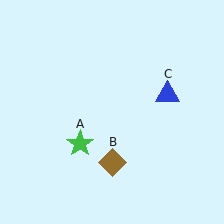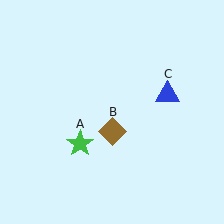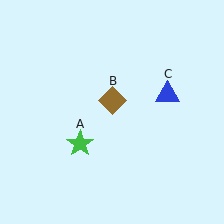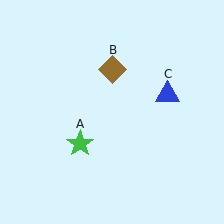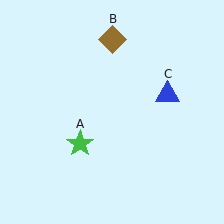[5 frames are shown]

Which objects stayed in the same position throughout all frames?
Green star (object A) and blue triangle (object C) remained stationary.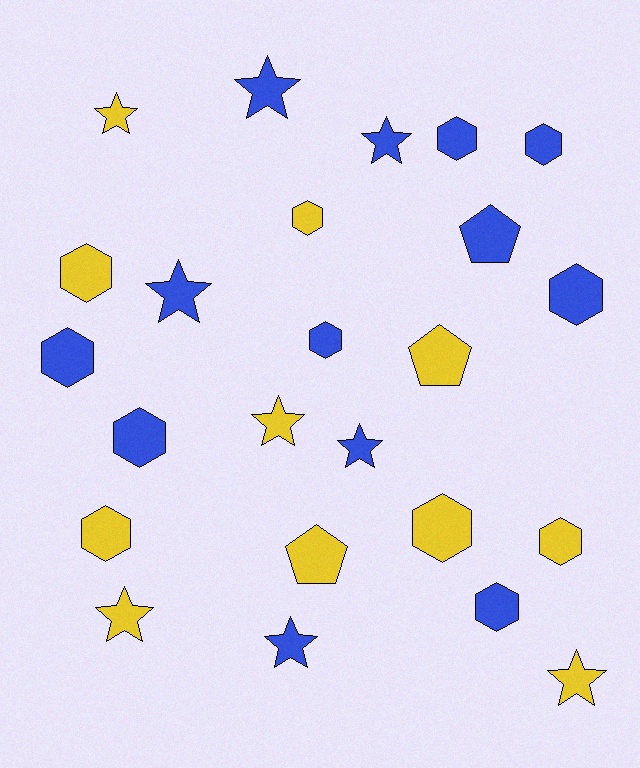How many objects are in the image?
There are 24 objects.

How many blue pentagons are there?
There is 1 blue pentagon.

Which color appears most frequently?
Blue, with 13 objects.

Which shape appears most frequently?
Hexagon, with 12 objects.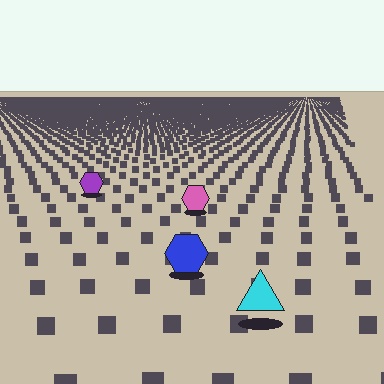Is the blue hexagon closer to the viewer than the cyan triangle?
No. The cyan triangle is closer — you can tell from the texture gradient: the ground texture is coarser near it.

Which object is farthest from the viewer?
The purple hexagon is farthest from the viewer. It appears smaller and the ground texture around it is denser.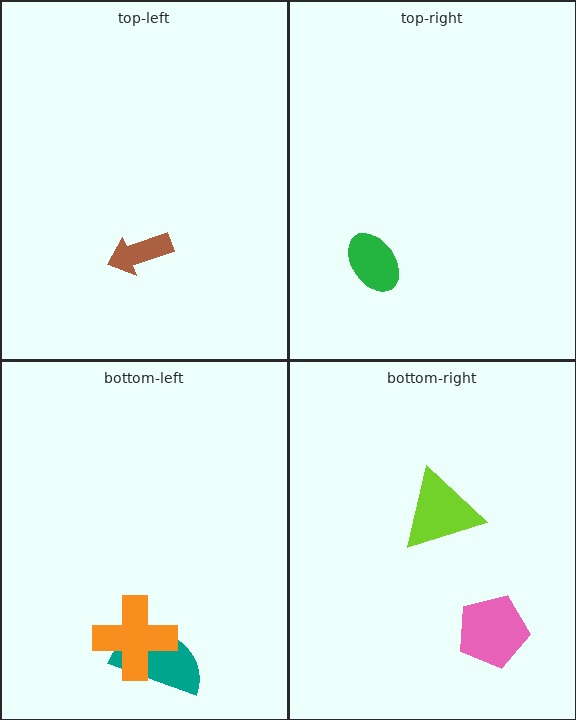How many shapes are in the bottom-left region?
2.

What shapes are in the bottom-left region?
The teal semicircle, the orange cross.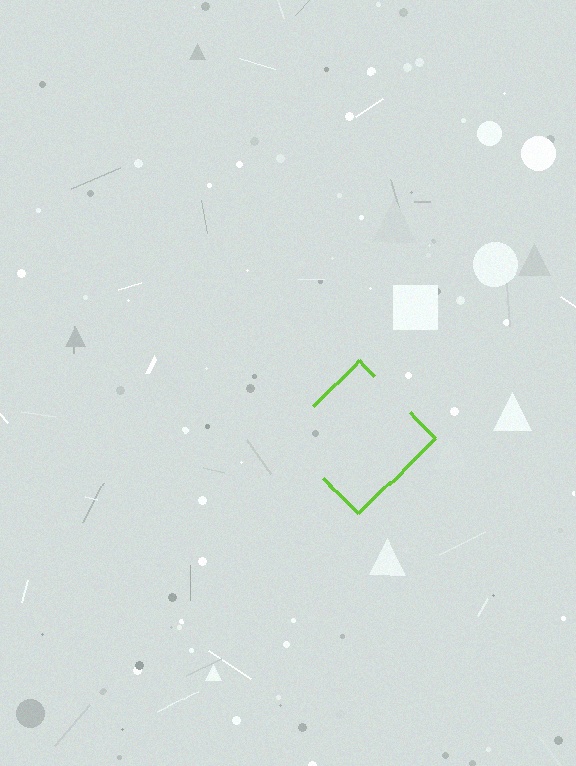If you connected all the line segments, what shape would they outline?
They would outline a diamond.